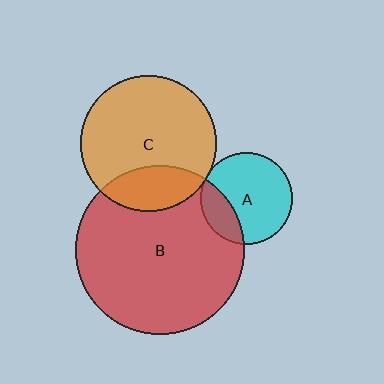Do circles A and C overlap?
Yes.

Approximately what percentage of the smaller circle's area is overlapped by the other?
Approximately 5%.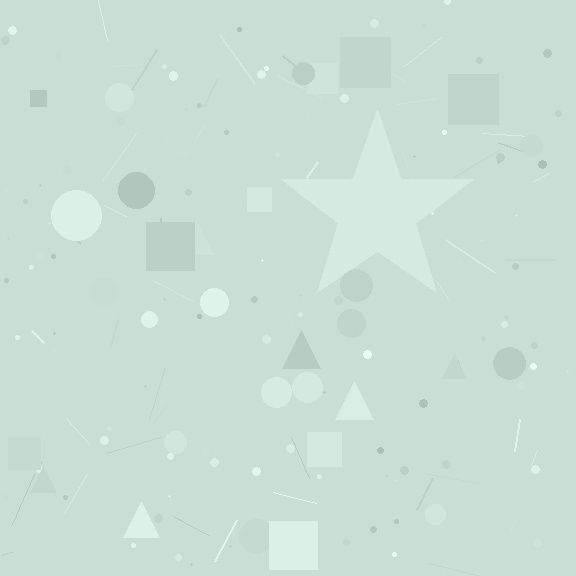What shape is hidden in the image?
A star is hidden in the image.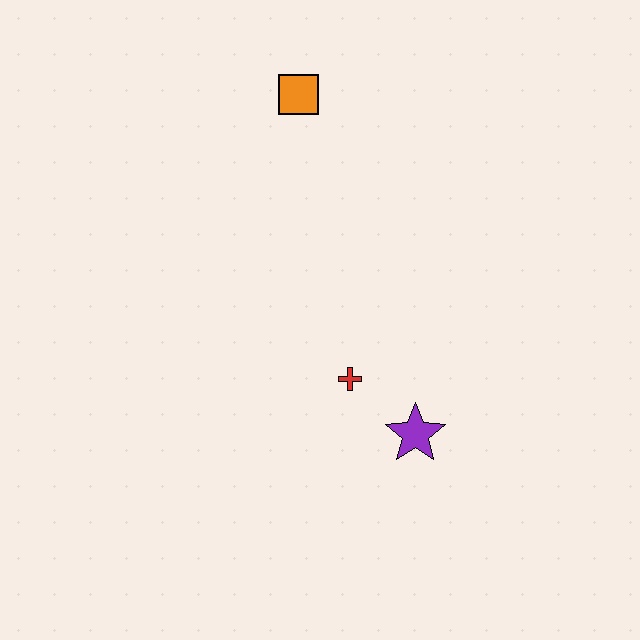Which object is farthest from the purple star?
The orange square is farthest from the purple star.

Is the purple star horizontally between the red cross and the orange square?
No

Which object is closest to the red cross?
The purple star is closest to the red cross.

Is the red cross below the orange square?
Yes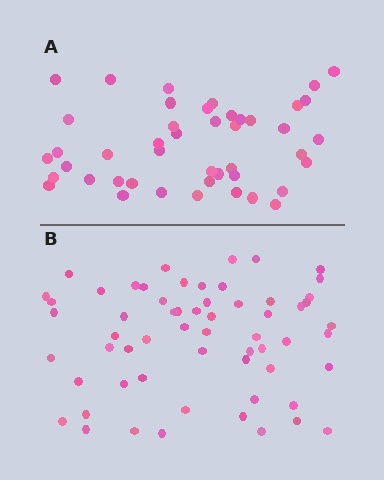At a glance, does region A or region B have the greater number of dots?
Region B (the bottom region) has more dots.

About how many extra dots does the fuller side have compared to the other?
Region B has approximately 15 more dots than region A.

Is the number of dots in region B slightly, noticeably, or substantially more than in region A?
Region B has noticeably more, but not dramatically so. The ratio is roughly 1.3 to 1.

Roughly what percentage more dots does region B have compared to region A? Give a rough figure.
About 35% more.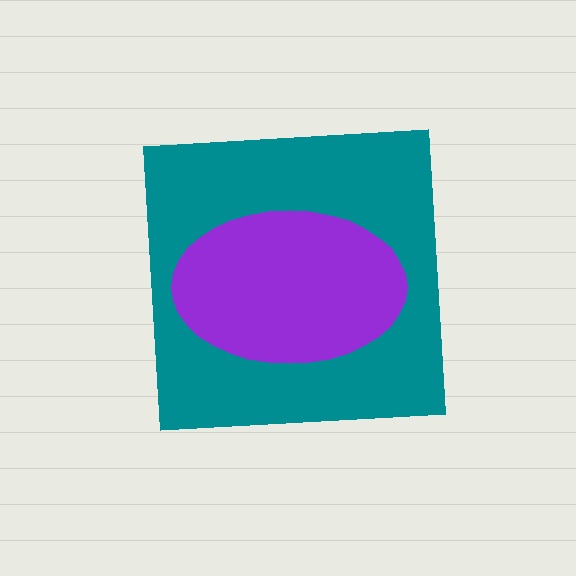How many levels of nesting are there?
2.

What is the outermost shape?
The teal square.